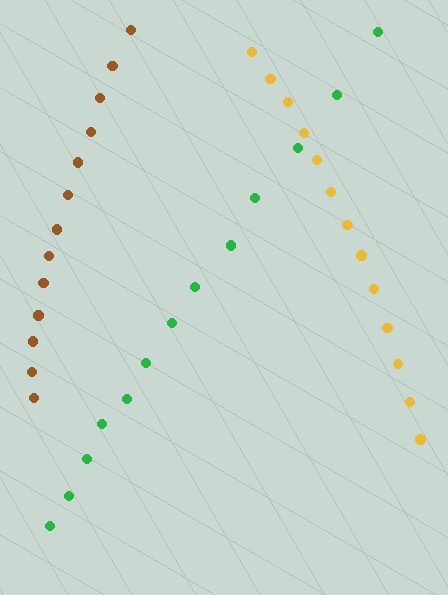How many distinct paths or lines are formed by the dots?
There are 3 distinct paths.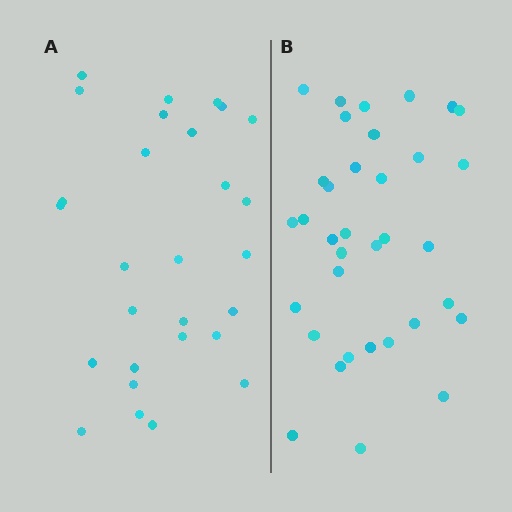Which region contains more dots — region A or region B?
Region B (the right region) has more dots.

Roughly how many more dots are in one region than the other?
Region B has roughly 8 or so more dots than region A.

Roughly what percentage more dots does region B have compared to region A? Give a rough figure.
About 25% more.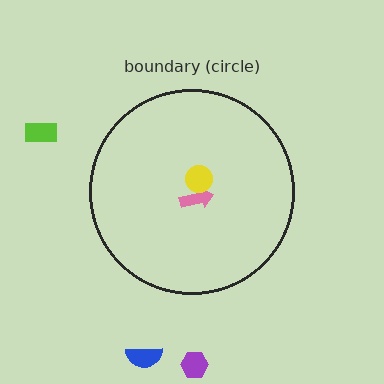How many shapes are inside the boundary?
2 inside, 3 outside.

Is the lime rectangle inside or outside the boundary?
Outside.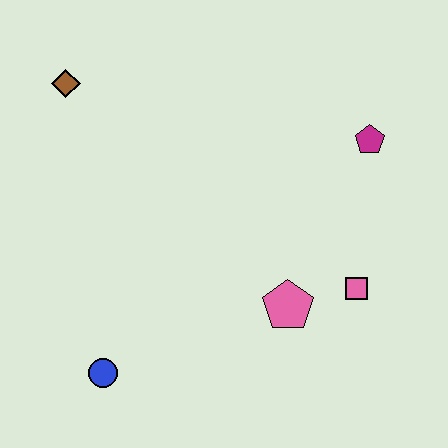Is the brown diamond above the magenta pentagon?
Yes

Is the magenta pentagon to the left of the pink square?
No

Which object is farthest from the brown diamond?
The pink square is farthest from the brown diamond.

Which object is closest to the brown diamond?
The blue circle is closest to the brown diamond.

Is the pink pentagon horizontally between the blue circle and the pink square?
Yes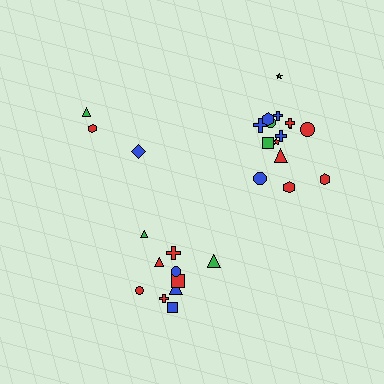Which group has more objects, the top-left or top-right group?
The top-right group.